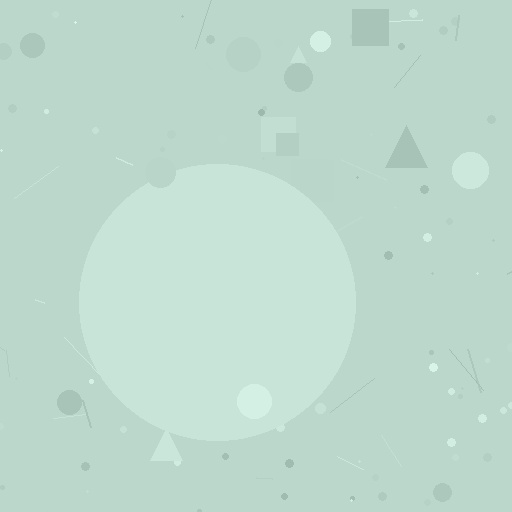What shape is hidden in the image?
A circle is hidden in the image.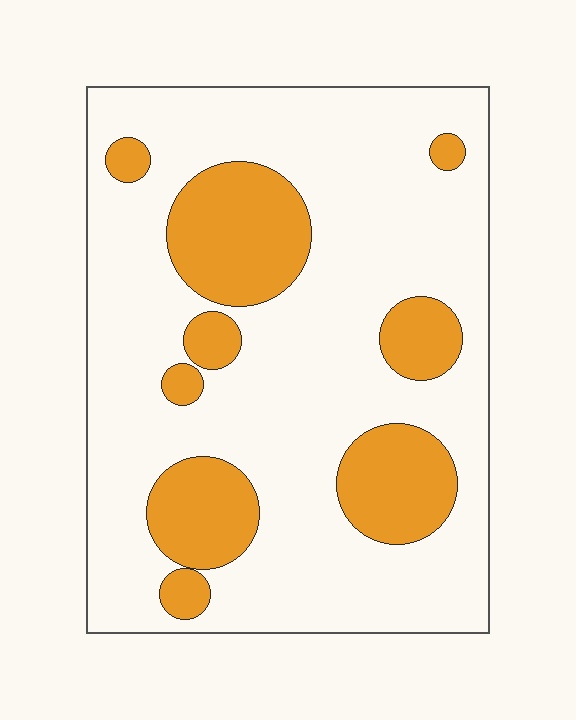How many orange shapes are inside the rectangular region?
9.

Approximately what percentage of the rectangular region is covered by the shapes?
Approximately 25%.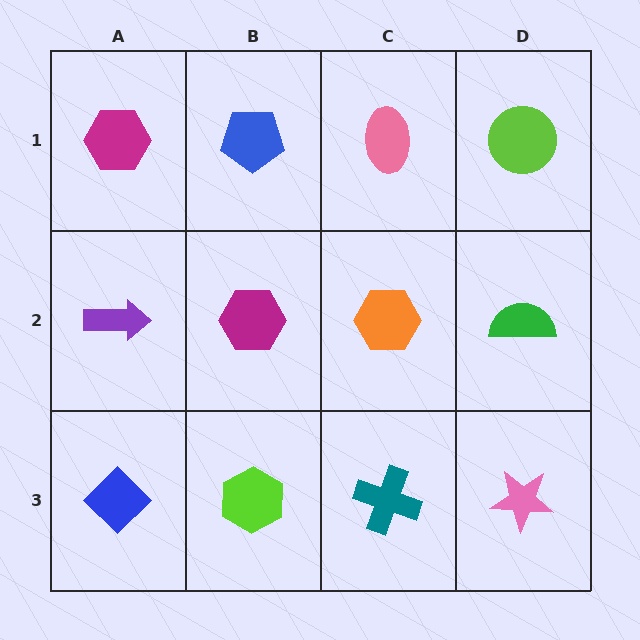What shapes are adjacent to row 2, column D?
A lime circle (row 1, column D), a pink star (row 3, column D), an orange hexagon (row 2, column C).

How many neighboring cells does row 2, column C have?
4.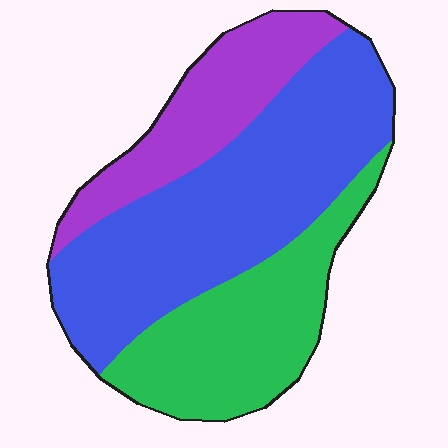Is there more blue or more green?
Blue.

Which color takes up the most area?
Blue, at roughly 50%.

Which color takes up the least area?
Purple, at roughly 20%.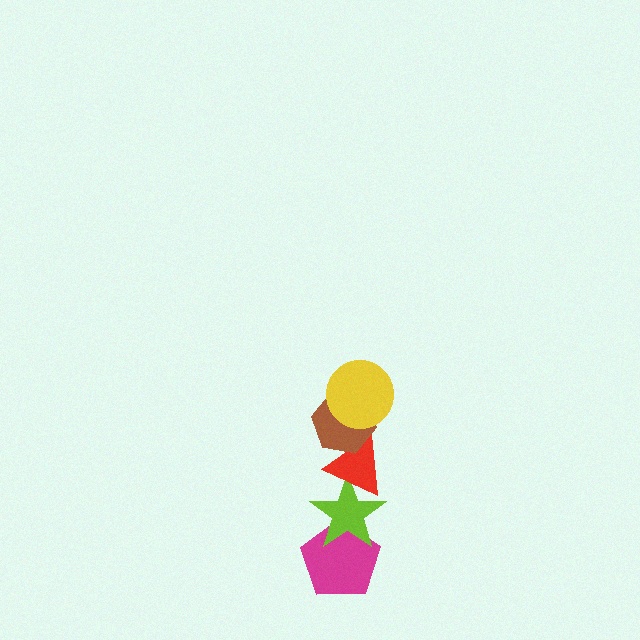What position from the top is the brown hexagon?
The brown hexagon is 2nd from the top.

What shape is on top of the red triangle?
The brown hexagon is on top of the red triangle.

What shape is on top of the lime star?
The red triangle is on top of the lime star.